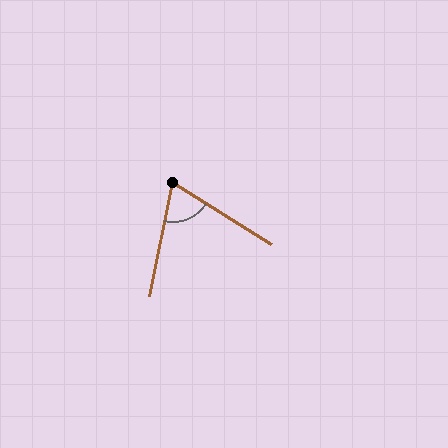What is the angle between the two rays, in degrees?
Approximately 69 degrees.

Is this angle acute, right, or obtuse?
It is acute.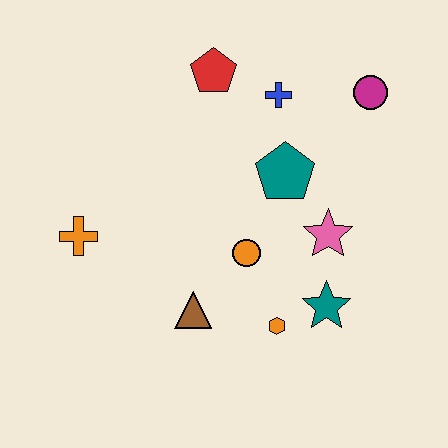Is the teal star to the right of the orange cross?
Yes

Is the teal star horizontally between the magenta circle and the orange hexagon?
Yes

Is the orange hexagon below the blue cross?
Yes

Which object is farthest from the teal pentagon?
The orange cross is farthest from the teal pentagon.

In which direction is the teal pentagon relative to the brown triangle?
The teal pentagon is above the brown triangle.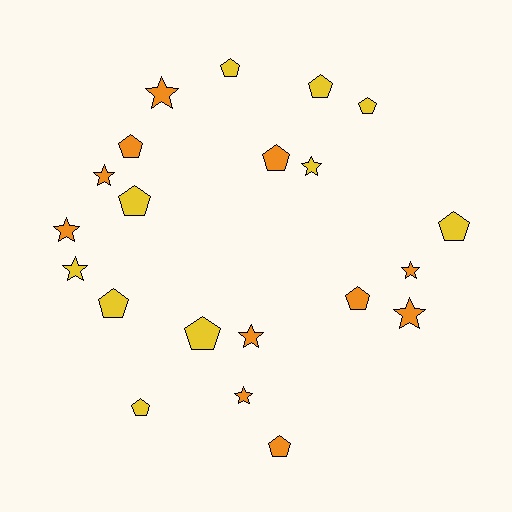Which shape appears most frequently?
Pentagon, with 12 objects.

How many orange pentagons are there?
There are 4 orange pentagons.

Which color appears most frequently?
Orange, with 11 objects.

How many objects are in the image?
There are 21 objects.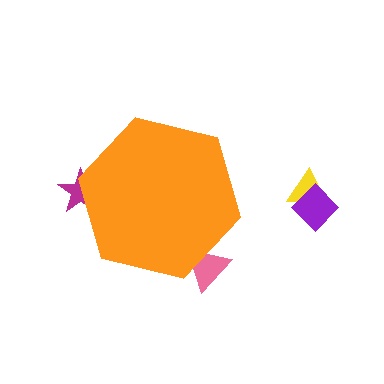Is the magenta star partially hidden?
Yes, the magenta star is partially hidden behind the orange hexagon.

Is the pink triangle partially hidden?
Yes, the pink triangle is partially hidden behind the orange hexagon.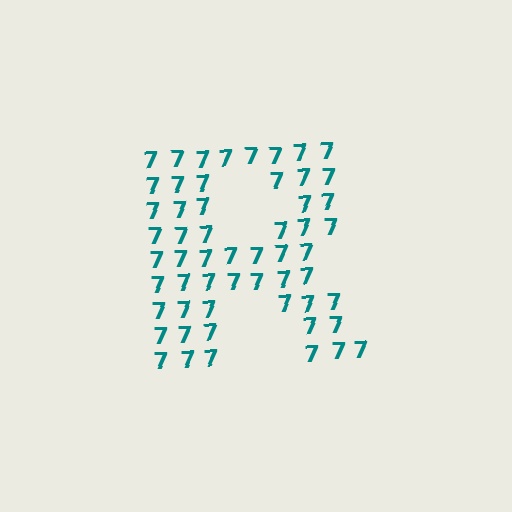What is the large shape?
The large shape is the letter R.